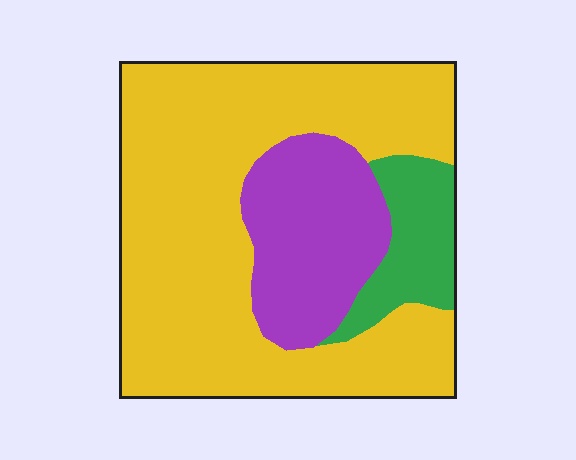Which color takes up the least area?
Green, at roughly 10%.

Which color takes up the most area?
Yellow, at roughly 70%.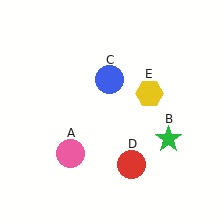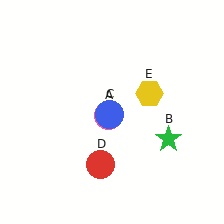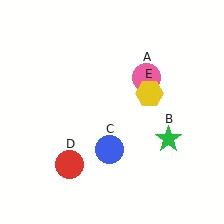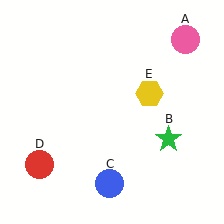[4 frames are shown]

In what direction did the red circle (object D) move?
The red circle (object D) moved left.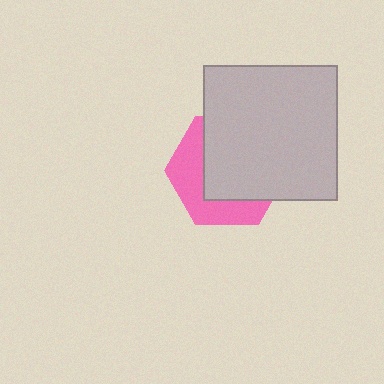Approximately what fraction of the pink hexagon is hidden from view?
Roughly 61% of the pink hexagon is hidden behind the light gray rectangle.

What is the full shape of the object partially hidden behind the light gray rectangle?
The partially hidden object is a pink hexagon.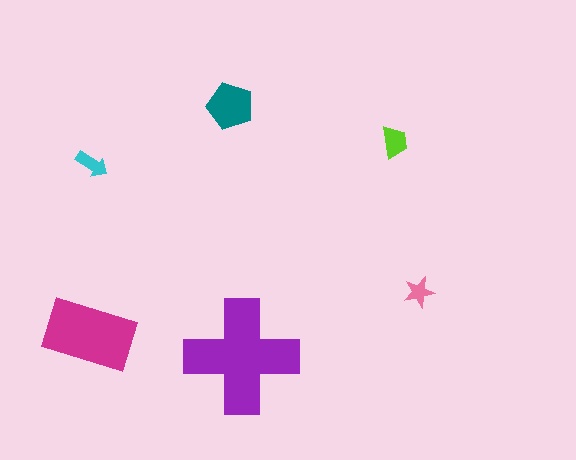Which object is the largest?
The purple cross.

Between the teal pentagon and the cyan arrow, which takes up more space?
The teal pentagon.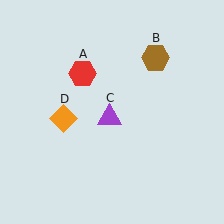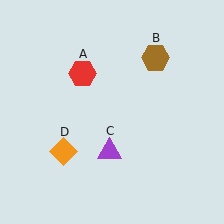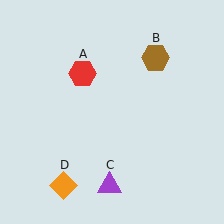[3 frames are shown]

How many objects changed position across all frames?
2 objects changed position: purple triangle (object C), orange diamond (object D).